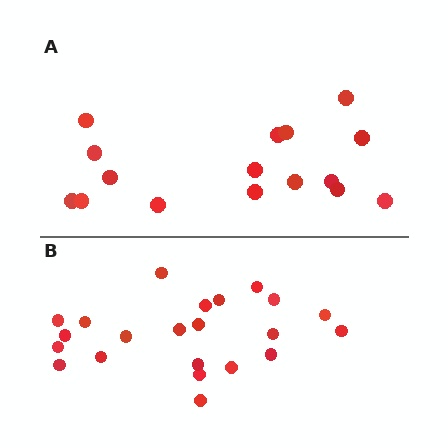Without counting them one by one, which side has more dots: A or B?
Region B (the bottom region) has more dots.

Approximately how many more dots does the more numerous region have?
Region B has about 6 more dots than region A.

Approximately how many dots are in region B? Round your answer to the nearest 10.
About 20 dots. (The exact count is 22, which rounds to 20.)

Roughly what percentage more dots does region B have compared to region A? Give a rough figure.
About 40% more.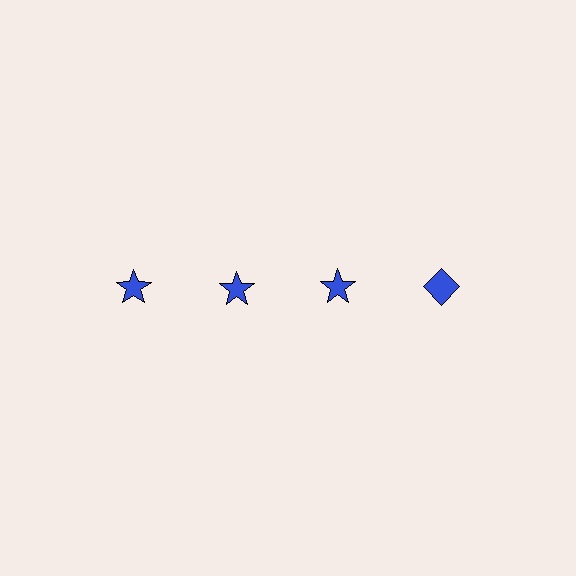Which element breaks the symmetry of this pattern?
The blue diamond in the top row, second from right column breaks the symmetry. All other shapes are blue stars.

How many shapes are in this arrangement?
There are 4 shapes arranged in a grid pattern.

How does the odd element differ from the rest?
It has a different shape: diamond instead of star.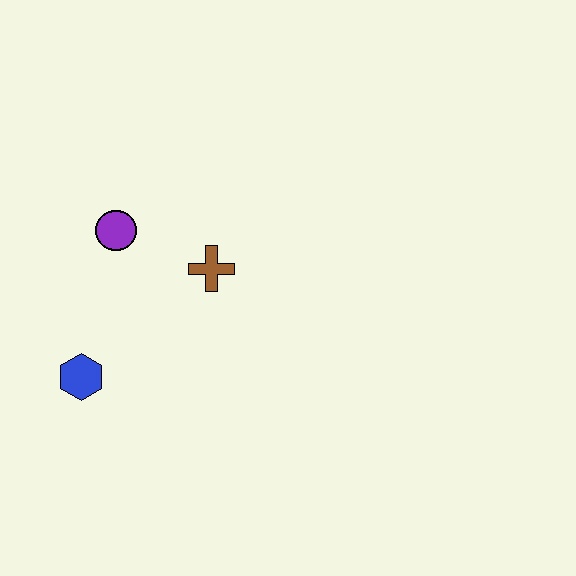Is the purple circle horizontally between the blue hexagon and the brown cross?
Yes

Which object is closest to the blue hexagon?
The purple circle is closest to the blue hexagon.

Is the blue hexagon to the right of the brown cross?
No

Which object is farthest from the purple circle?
The blue hexagon is farthest from the purple circle.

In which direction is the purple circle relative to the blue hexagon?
The purple circle is above the blue hexagon.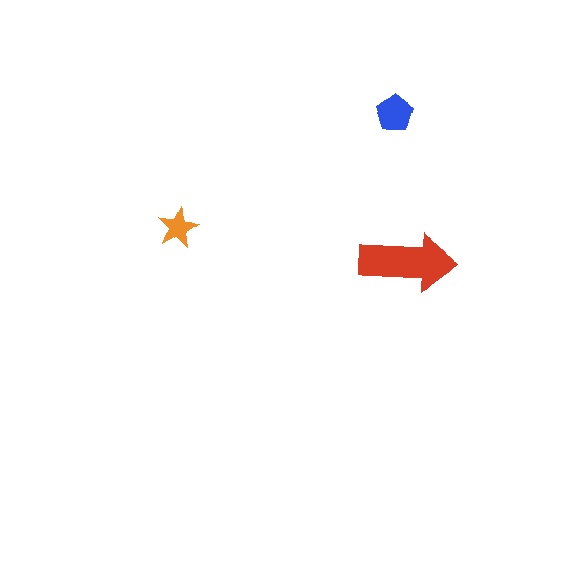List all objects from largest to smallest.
The red arrow, the blue pentagon, the orange star.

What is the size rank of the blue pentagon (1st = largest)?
2nd.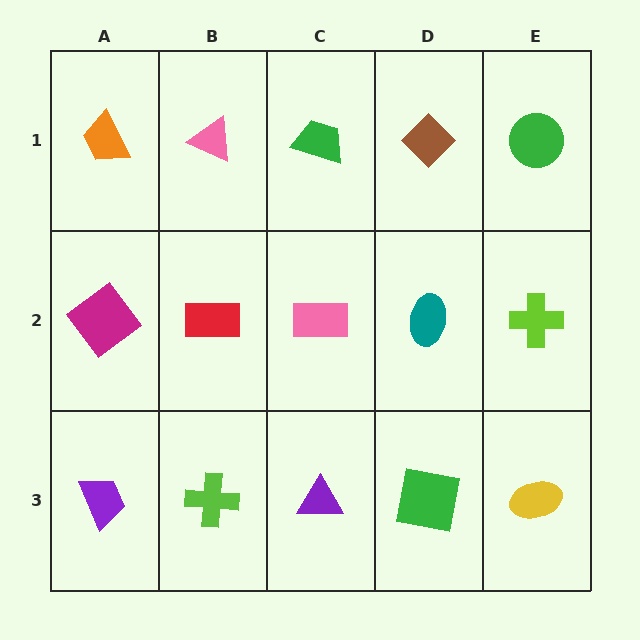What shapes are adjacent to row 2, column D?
A brown diamond (row 1, column D), a green square (row 3, column D), a pink rectangle (row 2, column C), a lime cross (row 2, column E).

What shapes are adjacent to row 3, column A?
A magenta diamond (row 2, column A), a lime cross (row 3, column B).